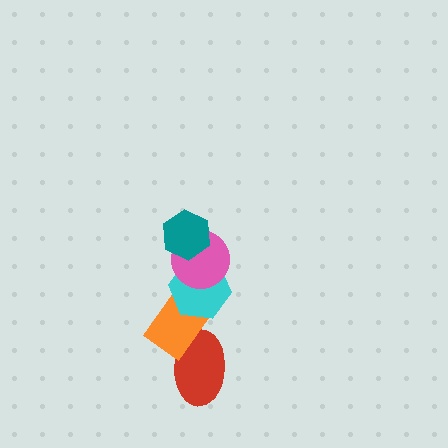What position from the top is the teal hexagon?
The teal hexagon is 1st from the top.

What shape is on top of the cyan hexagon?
The pink circle is on top of the cyan hexagon.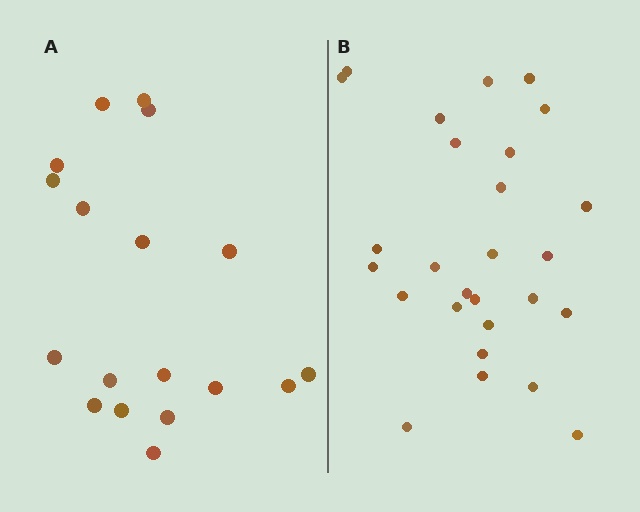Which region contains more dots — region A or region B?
Region B (the right region) has more dots.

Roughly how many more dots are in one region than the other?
Region B has roughly 8 or so more dots than region A.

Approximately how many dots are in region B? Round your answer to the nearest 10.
About 30 dots. (The exact count is 27, which rounds to 30.)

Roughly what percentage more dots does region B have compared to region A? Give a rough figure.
About 50% more.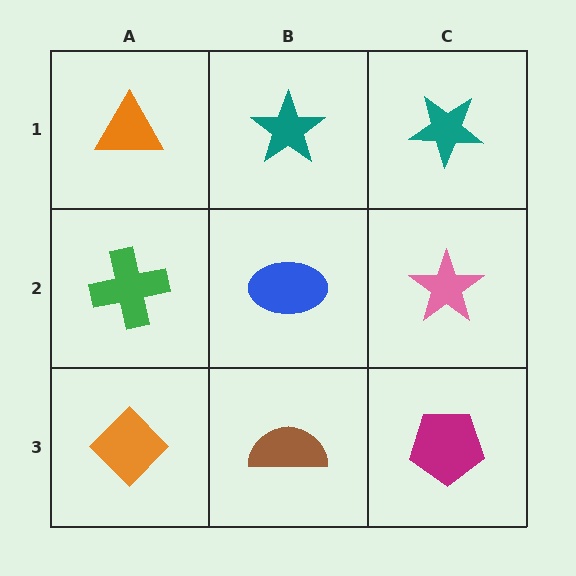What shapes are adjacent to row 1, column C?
A pink star (row 2, column C), a teal star (row 1, column B).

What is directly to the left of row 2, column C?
A blue ellipse.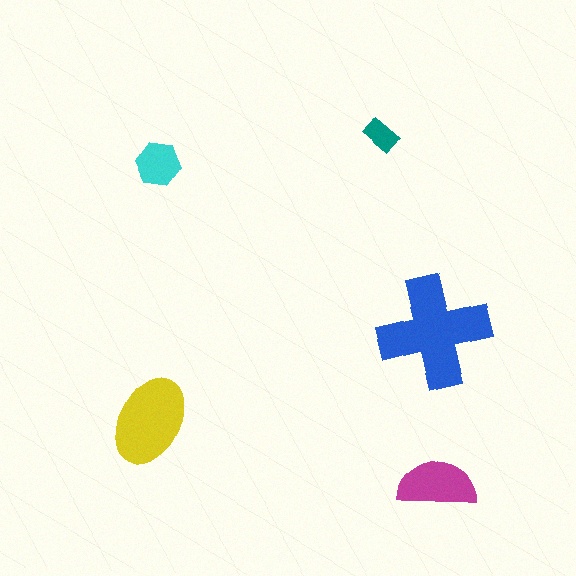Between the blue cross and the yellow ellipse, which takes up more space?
The blue cross.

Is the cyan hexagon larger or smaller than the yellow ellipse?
Smaller.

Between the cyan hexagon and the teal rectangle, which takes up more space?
The cyan hexagon.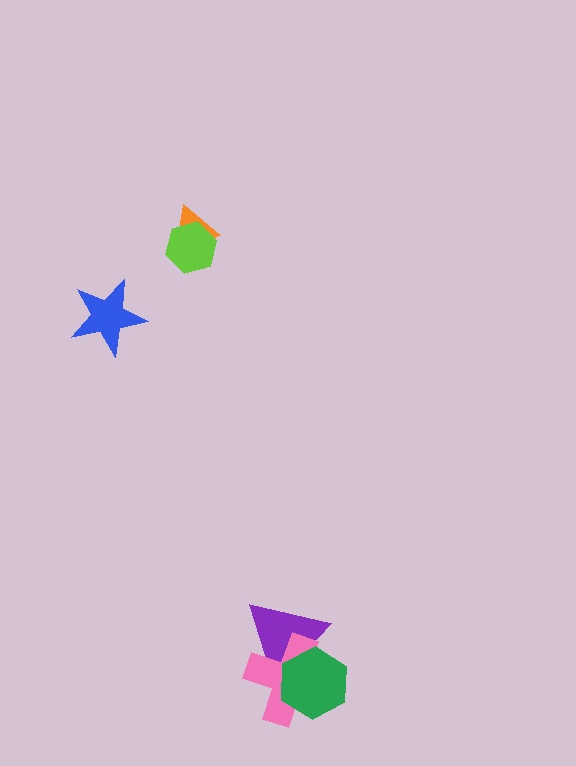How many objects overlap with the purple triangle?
2 objects overlap with the purple triangle.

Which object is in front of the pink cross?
The green hexagon is in front of the pink cross.